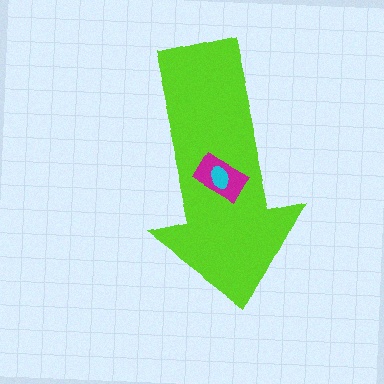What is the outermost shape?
The lime arrow.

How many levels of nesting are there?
3.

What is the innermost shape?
The cyan ellipse.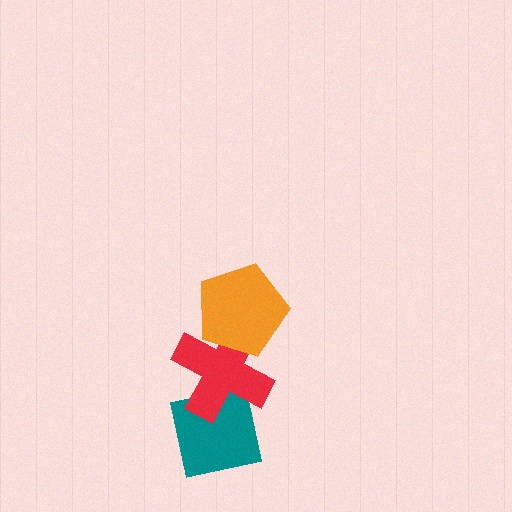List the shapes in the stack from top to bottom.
From top to bottom: the orange pentagon, the red cross, the teal square.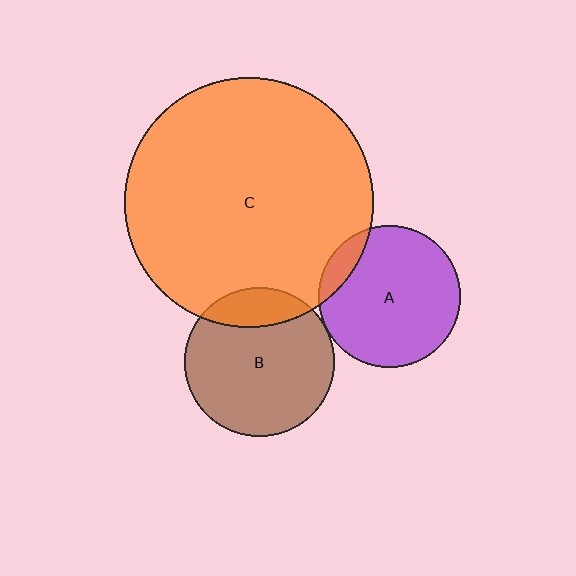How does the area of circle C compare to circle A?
Approximately 3.1 times.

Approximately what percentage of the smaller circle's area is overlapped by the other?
Approximately 5%.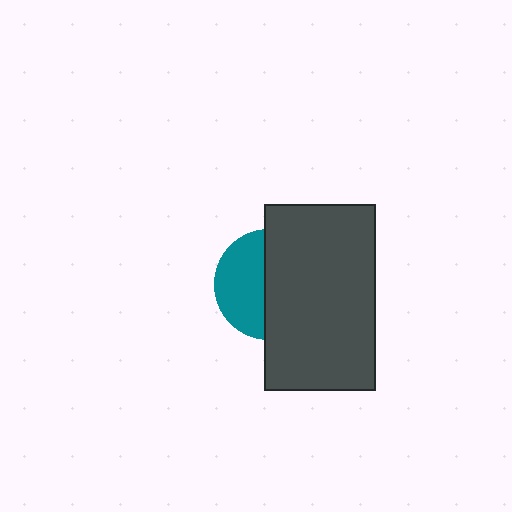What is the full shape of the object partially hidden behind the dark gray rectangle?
The partially hidden object is a teal circle.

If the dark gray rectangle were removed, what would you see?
You would see the complete teal circle.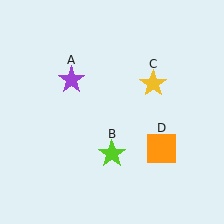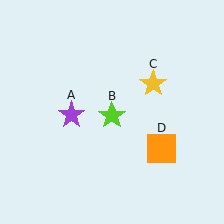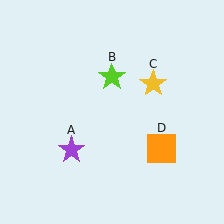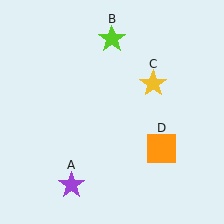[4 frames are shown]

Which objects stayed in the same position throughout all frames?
Yellow star (object C) and orange square (object D) remained stationary.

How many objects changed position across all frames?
2 objects changed position: purple star (object A), lime star (object B).